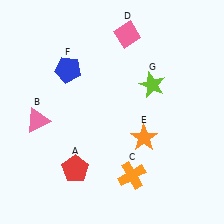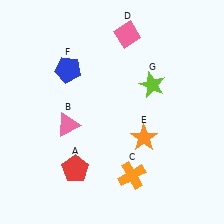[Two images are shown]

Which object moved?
The pink triangle (B) moved right.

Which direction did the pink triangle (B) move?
The pink triangle (B) moved right.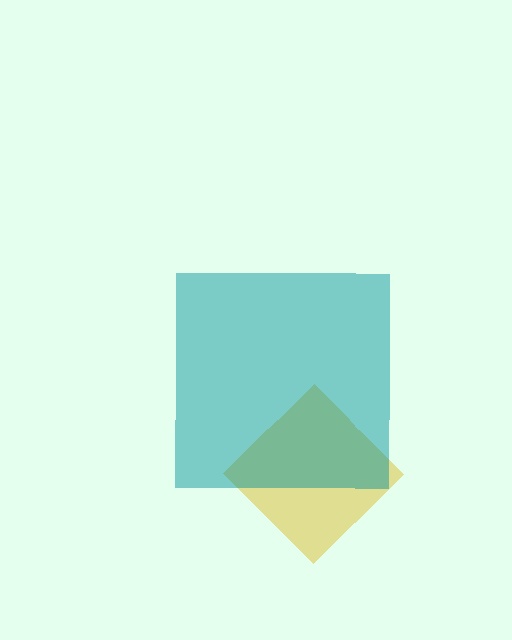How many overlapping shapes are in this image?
There are 2 overlapping shapes in the image.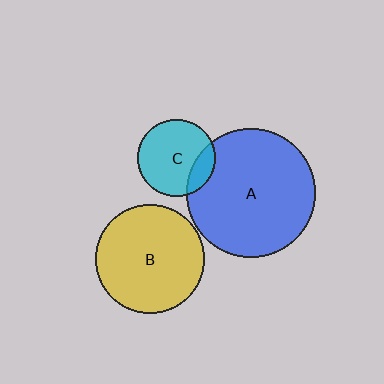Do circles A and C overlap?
Yes.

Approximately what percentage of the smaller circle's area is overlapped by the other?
Approximately 20%.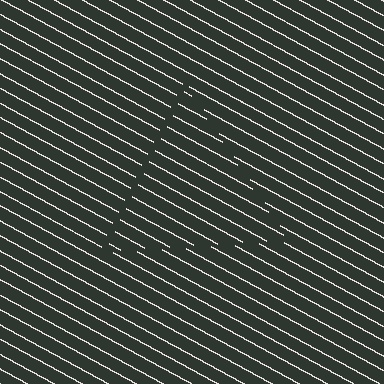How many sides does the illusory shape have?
3 sides — the line-ends trace a triangle.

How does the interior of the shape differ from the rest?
The interior of the shape contains the same grating, shifted by half a period — the contour is defined by the phase discontinuity where line-ends from the inner and outer gratings abut.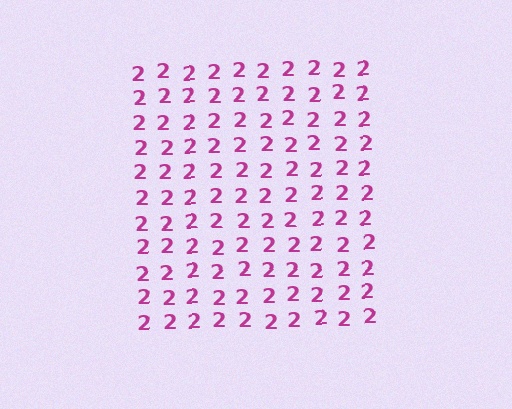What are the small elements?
The small elements are digit 2's.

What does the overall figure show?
The overall figure shows a square.